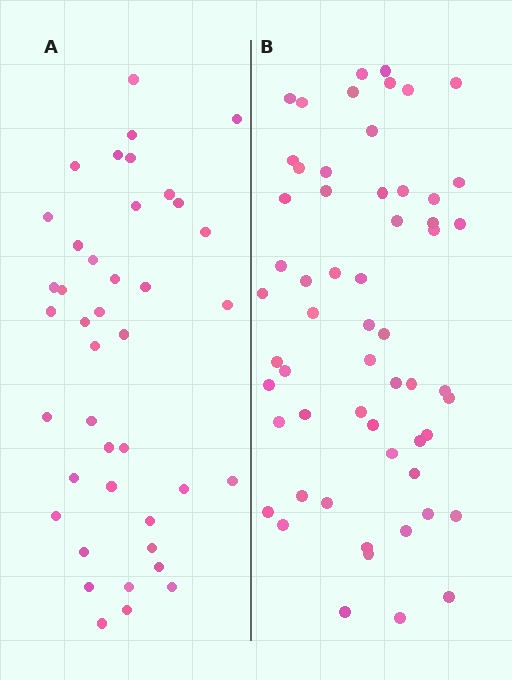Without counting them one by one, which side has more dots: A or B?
Region B (the right region) has more dots.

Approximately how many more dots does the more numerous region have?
Region B has approximately 15 more dots than region A.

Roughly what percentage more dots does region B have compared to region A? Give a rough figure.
About 40% more.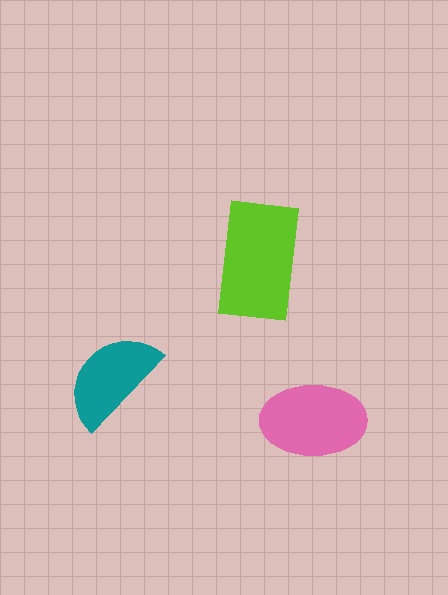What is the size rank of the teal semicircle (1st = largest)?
3rd.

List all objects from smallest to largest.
The teal semicircle, the pink ellipse, the lime rectangle.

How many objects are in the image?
There are 3 objects in the image.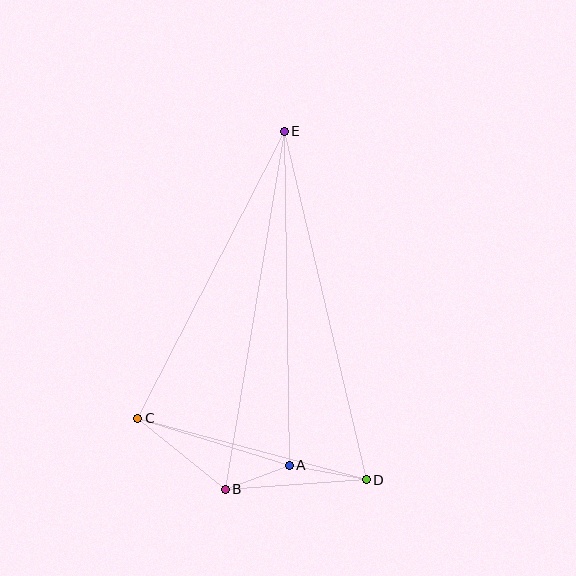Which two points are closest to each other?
Points A and B are closest to each other.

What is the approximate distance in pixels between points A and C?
The distance between A and C is approximately 159 pixels.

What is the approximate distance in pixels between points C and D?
The distance between C and D is approximately 236 pixels.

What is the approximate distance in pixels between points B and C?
The distance between B and C is approximately 113 pixels.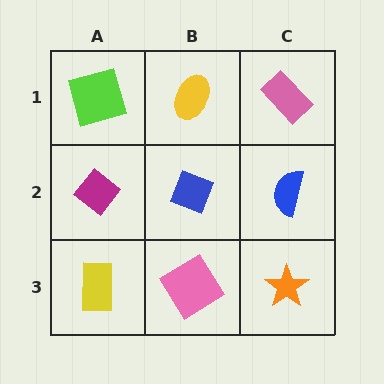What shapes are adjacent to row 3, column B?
A blue diamond (row 2, column B), a yellow rectangle (row 3, column A), an orange star (row 3, column C).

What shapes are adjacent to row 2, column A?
A lime square (row 1, column A), a yellow rectangle (row 3, column A), a blue diamond (row 2, column B).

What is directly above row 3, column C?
A blue semicircle.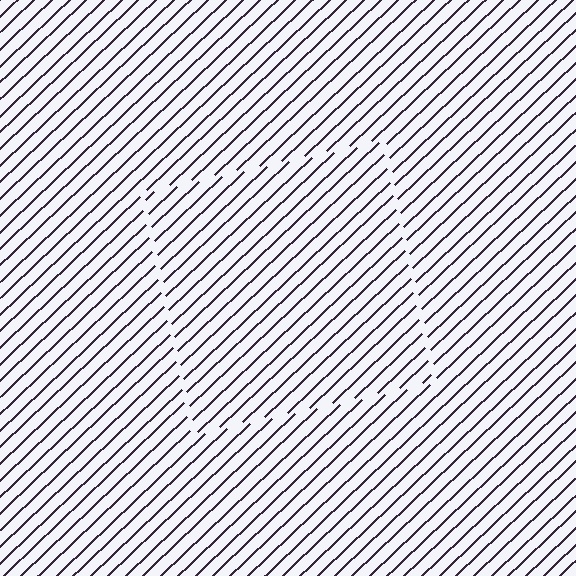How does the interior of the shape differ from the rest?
The interior of the shape contains the same grating, shifted by half a period — the contour is defined by the phase discontinuity where line-ends from the inner and outer gratings abut.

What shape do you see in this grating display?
An illusory square. The interior of the shape contains the same grating, shifted by half a period — the contour is defined by the phase discontinuity where line-ends from the inner and outer gratings abut.